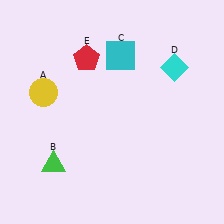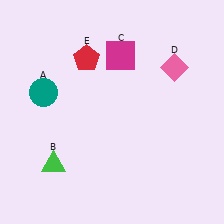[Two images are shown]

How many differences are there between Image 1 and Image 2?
There are 3 differences between the two images.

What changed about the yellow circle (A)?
In Image 1, A is yellow. In Image 2, it changed to teal.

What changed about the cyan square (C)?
In Image 1, C is cyan. In Image 2, it changed to magenta.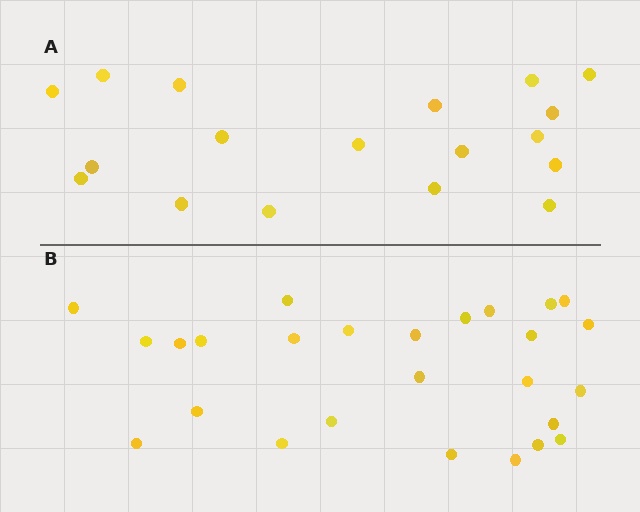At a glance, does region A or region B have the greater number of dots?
Region B (the bottom region) has more dots.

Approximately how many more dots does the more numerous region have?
Region B has roughly 8 or so more dots than region A.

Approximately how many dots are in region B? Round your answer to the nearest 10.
About 30 dots. (The exact count is 26, which rounds to 30.)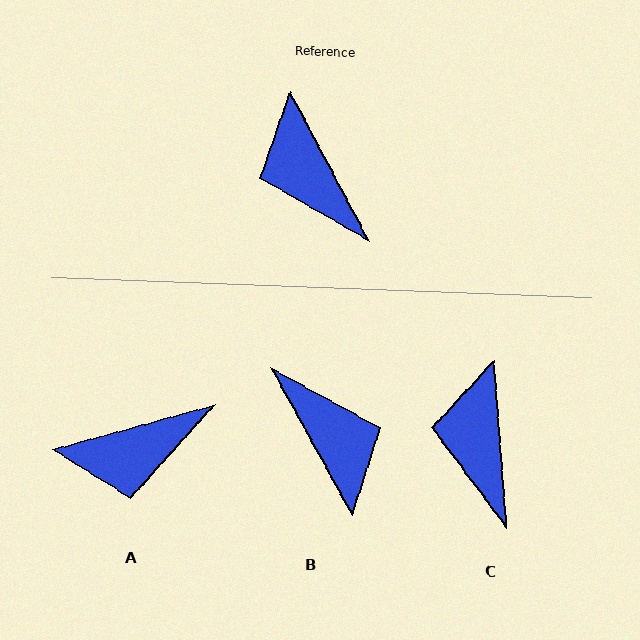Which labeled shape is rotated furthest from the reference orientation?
B, about 179 degrees away.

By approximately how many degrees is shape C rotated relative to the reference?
Approximately 23 degrees clockwise.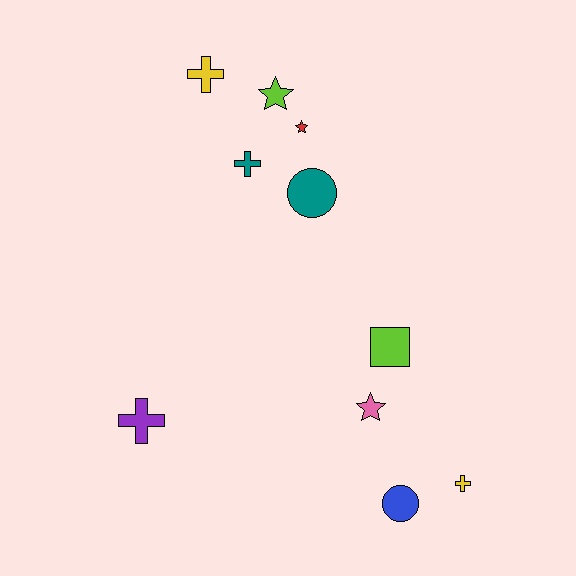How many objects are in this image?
There are 10 objects.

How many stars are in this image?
There are 3 stars.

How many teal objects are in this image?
There are 2 teal objects.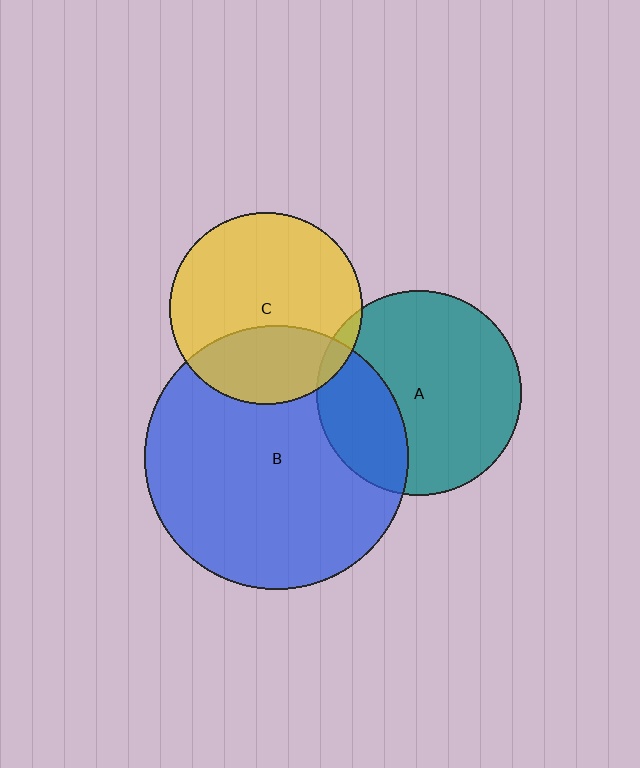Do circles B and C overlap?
Yes.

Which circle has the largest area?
Circle B (blue).